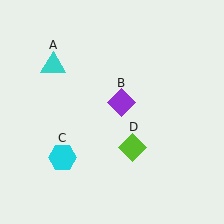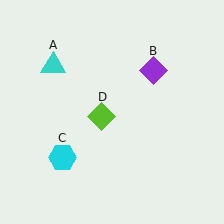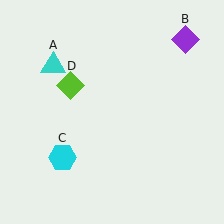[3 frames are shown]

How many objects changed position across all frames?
2 objects changed position: purple diamond (object B), lime diamond (object D).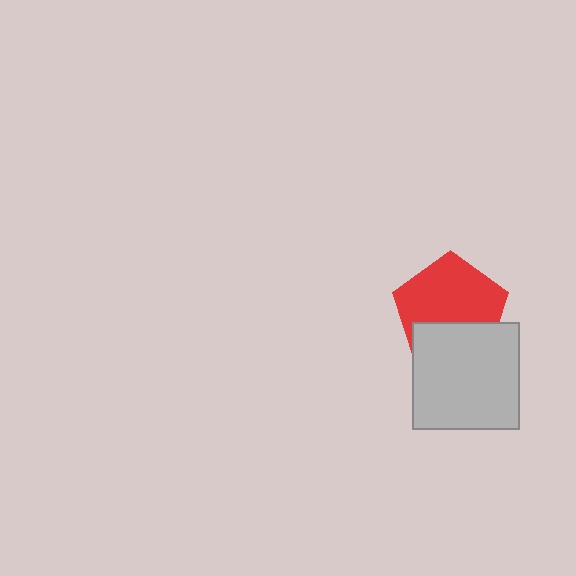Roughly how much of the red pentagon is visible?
About half of it is visible (roughly 64%).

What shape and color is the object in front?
The object in front is a light gray rectangle.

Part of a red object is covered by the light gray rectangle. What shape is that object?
It is a pentagon.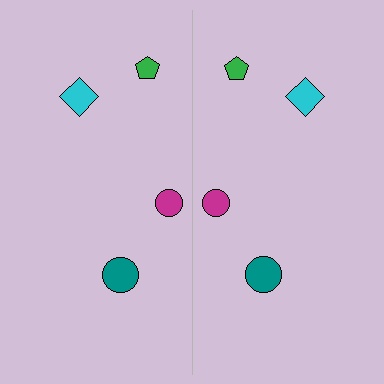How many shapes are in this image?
There are 8 shapes in this image.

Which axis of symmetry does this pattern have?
The pattern has a vertical axis of symmetry running through the center of the image.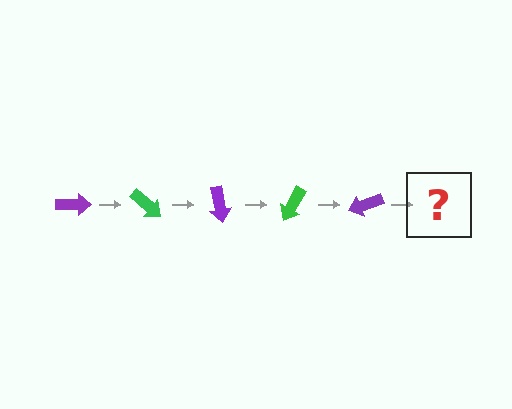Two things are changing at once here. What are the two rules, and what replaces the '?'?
The two rules are that it rotates 40 degrees each step and the color cycles through purple and green. The '?' should be a green arrow, rotated 200 degrees from the start.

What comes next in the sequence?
The next element should be a green arrow, rotated 200 degrees from the start.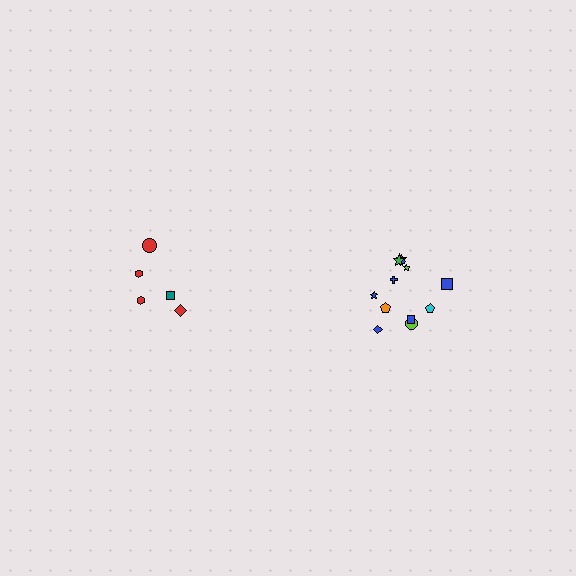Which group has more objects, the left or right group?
The right group.